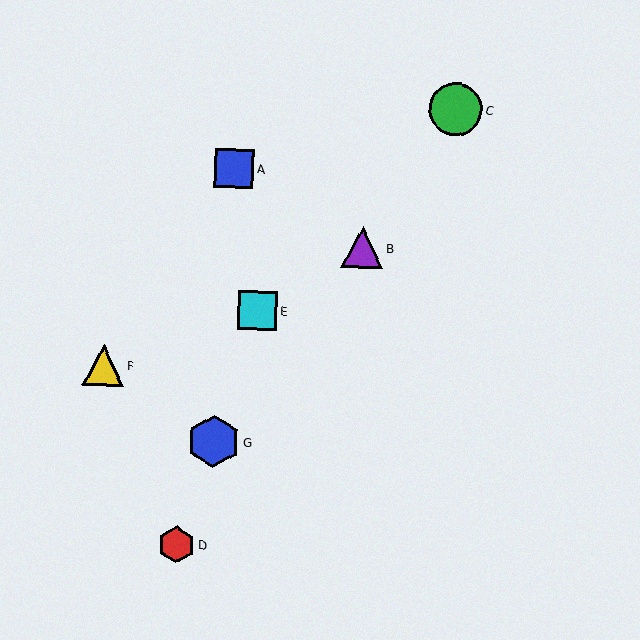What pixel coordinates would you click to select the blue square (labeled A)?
Click at (234, 168) to select the blue square A.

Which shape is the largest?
The green circle (labeled C) is the largest.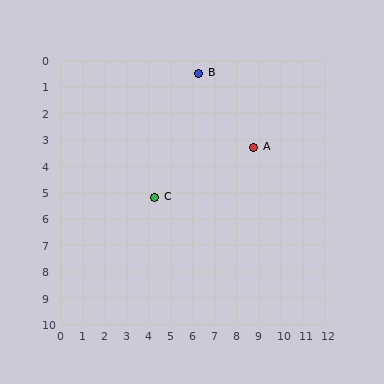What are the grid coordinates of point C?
Point C is at approximately (4.3, 5.2).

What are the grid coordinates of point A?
Point A is at approximately (8.8, 3.3).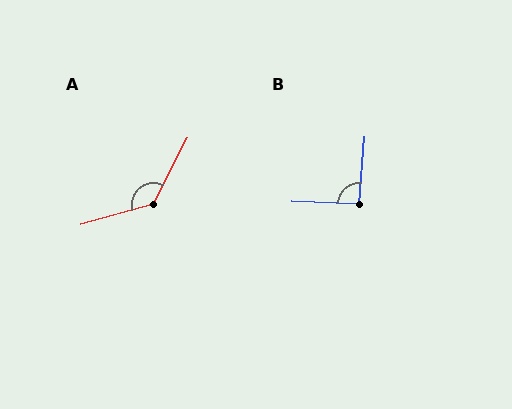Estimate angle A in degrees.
Approximately 133 degrees.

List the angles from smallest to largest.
B (93°), A (133°).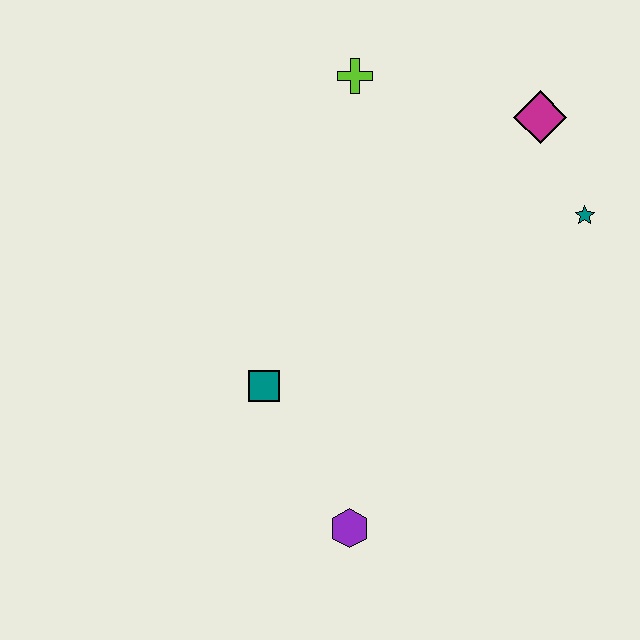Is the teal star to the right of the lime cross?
Yes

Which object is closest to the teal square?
The purple hexagon is closest to the teal square.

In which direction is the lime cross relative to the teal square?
The lime cross is above the teal square.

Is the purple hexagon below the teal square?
Yes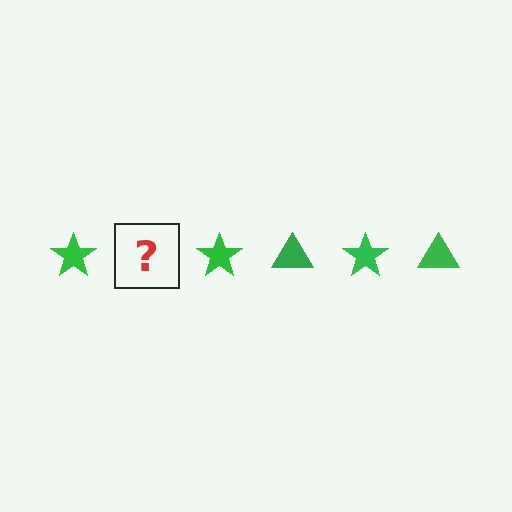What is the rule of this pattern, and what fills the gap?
The rule is that the pattern cycles through star, triangle shapes in green. The gap should be filled with a green triangle.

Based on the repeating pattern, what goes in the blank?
The blank should be a green triangle.